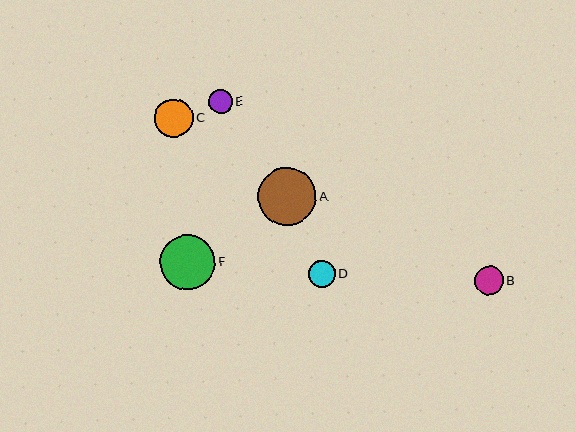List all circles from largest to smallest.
From largest to smallest: A, F, C, B, D, E.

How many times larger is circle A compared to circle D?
Circle A is approximately 2.2 times the size of circle D.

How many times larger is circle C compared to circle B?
Circle C is approximately 1.3 times the size of circle B.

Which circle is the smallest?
Circle E is the smallest with a size of approximately 24 pixels.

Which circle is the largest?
Circle A is the largest with a size of approximately 58 pixels.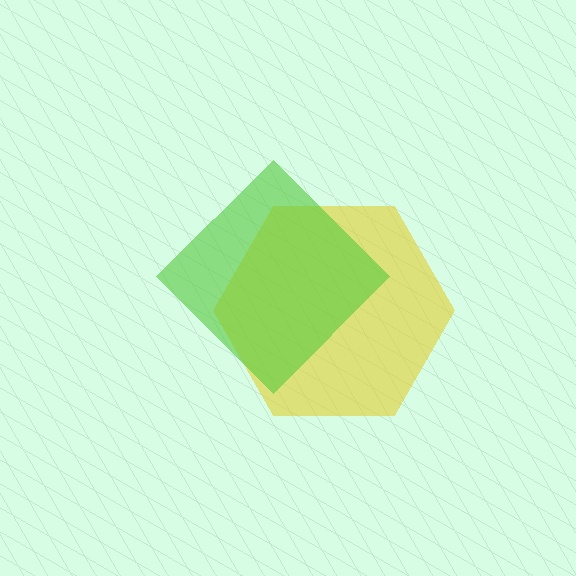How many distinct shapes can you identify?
There are 2 distinct shapes: a yellow hexagon, a lime diamond.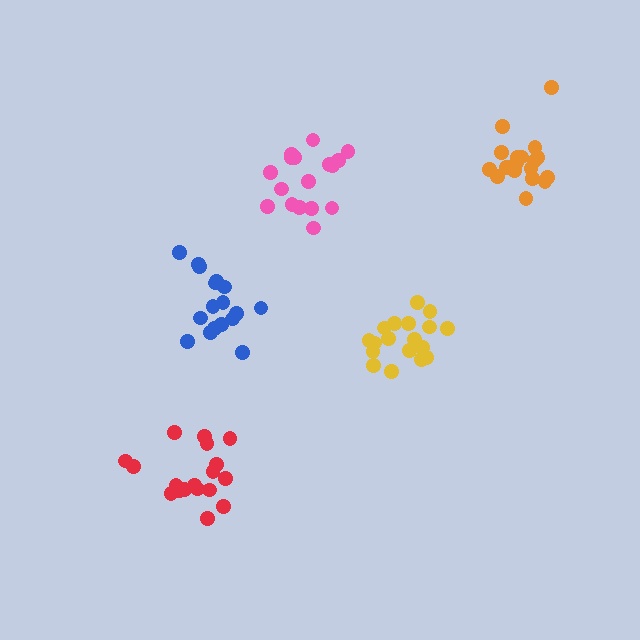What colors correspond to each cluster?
The clusters are colored: yellow, red, blue, pink, orange.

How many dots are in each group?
Group 1: 18 dots, Group 2: 18 dots, Group 3: 17 dots, Group 4: 17 dots, Group 5: 18 dots (88 total).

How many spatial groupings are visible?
There are 5 spatial groupings.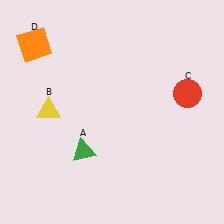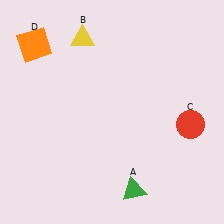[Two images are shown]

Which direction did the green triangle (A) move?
The green triangle (A) moved right.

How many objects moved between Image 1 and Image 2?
3 objects moved between the two images.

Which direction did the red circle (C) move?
The red circle (C) moved down.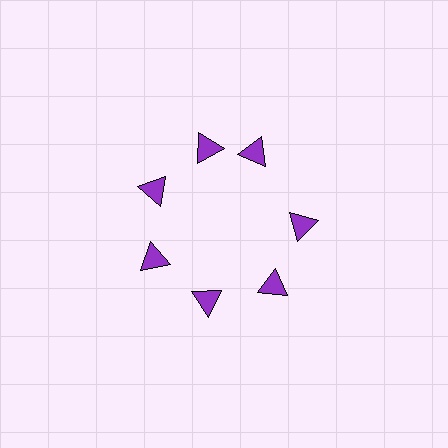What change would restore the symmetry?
The symmetry would be restored by rotating it back into even spacing with its neighbors so that all 7 triangles sit at equal angles and equal distance from the center.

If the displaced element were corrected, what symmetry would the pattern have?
It would have 7-fold rotational symmetry — the pattern would map onto itself every 51 degrees.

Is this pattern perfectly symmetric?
No. The 7 purple triangles are arranged in a ring, but one element near the 1 o'clock position is rotated out of alignment along the ring, breaking the 7-fold rotational symmetry.